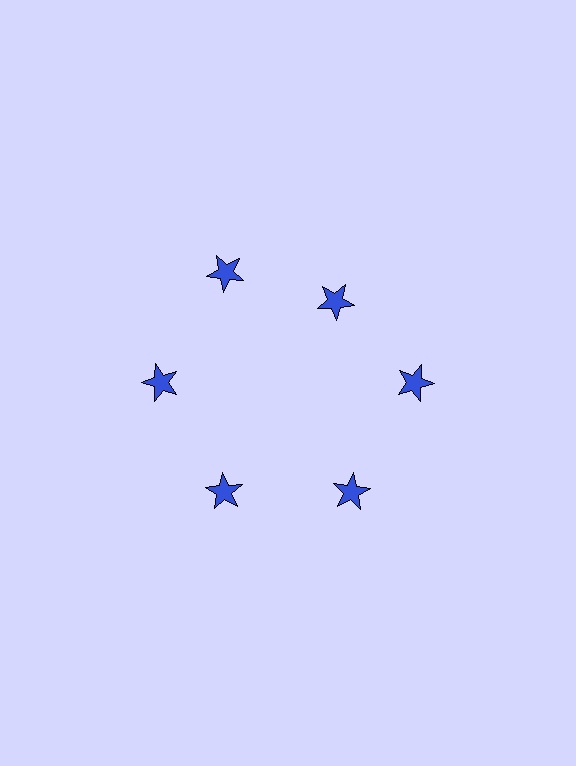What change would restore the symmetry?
The symmetry would be restored by moving it outward, back onto the ring so that all 6 stars sit at equal angles and equal distance from the center.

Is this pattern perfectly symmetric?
No. The 6 blue stars are arranged in a ring, but one element near the 1 o'clock position is pulled inward toward the center, breaking the 6-fold rotational symmetry.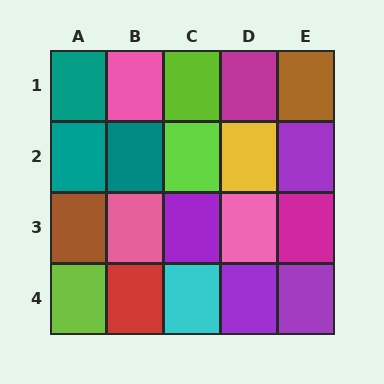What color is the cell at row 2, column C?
Lime.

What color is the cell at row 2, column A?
Teal.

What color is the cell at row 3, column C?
Purple.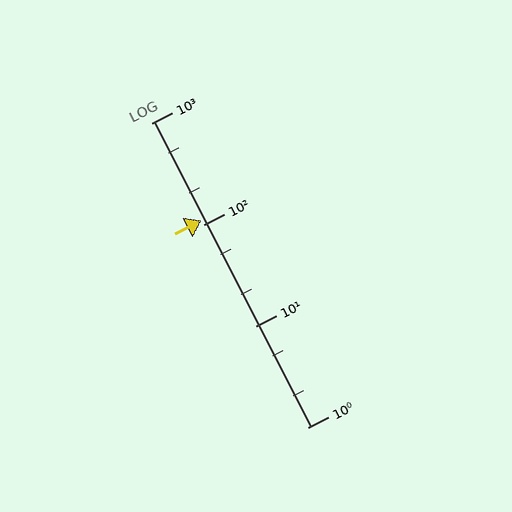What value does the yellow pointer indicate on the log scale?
The pointer indicates approximately 110.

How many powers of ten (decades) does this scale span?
The scale spans 3 decades, from 1 to 1000.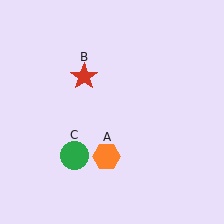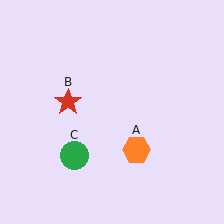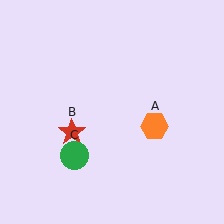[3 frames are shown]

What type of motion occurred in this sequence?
The orange hexagon (object A), red star (object B) rotated counterclockwise around the center of the scene.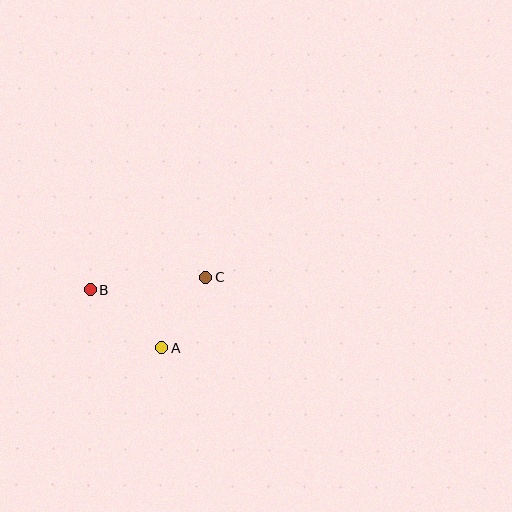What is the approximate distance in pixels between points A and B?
The distance between A and B is approximately 93 pixels.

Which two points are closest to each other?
Points A and C are closest to each other.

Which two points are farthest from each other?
Points B and C are farthest from each other.